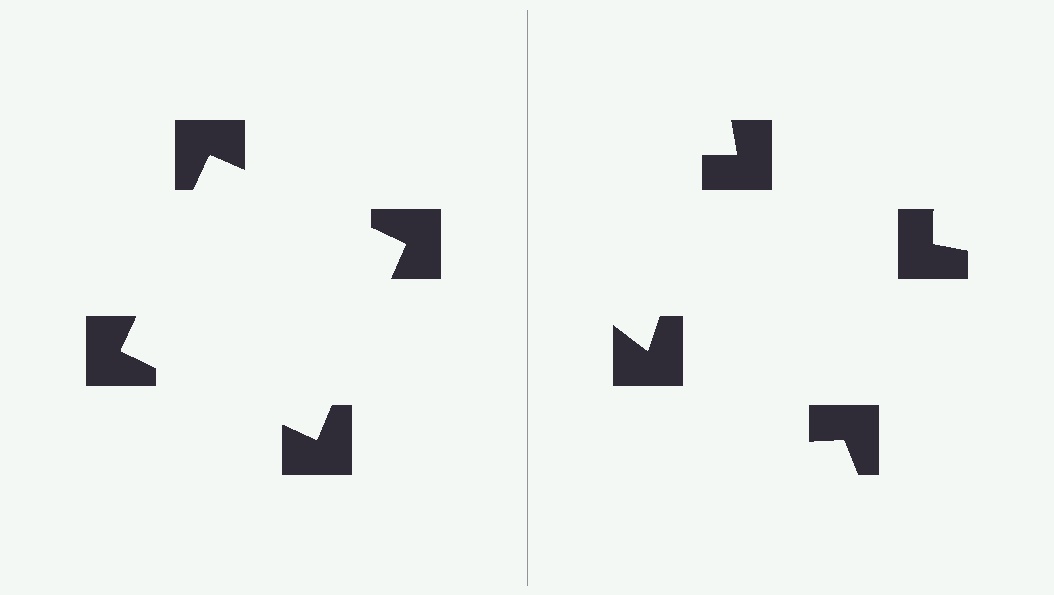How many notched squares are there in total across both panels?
8 — 4 on each side.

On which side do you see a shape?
An illusory square appears on the left side. On the right side the wedge cuts are rotated, so no coherent shape forms.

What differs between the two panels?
The notched squares are positioned identically on both sides; only the wedge orientations differ. On the left they align to a square; on the right they are misaligned.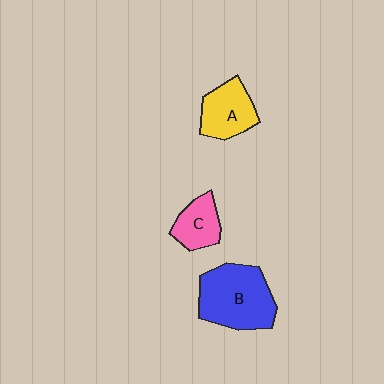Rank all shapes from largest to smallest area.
From largest to smallest: B (blue), A (yellow), C (pink).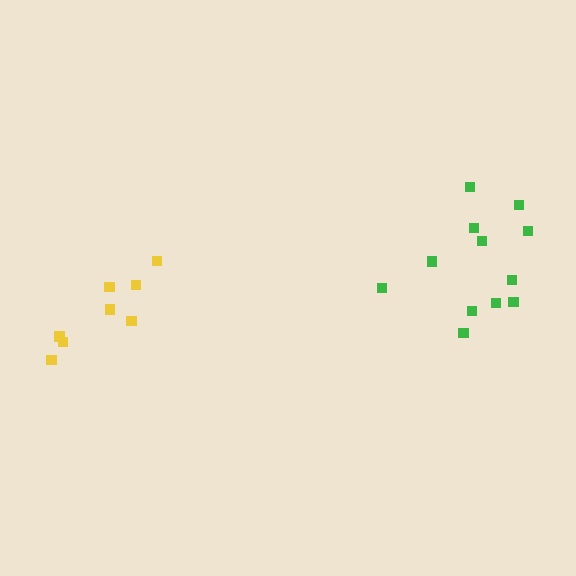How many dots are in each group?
Group 1: 8 dots, Group 2: 12 dots (20 total).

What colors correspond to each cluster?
The clusters are colored: yellow, green.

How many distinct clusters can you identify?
There are 2 distinct clusters.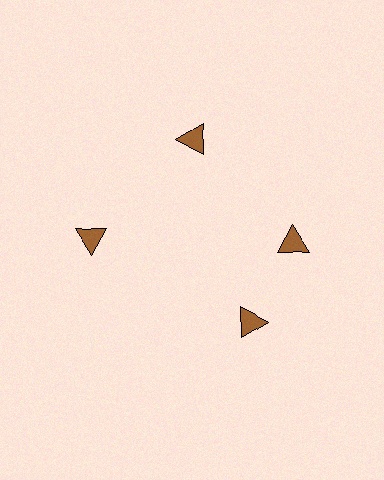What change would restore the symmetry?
The symmetry would be restored by rotating it back into even spacing with its neighbors so that all 4 triangles sit at equal angles and equal distance from the center.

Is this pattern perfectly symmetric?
No. The 4 brown triangles are arranged in a ring, but one element near the 6 o'clock position is rotated out of alignment along the ring, breaking the 4-fold rotational symmetry.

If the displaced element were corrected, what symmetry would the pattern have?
It would have 4-fold rotational symmetry — the pattern would map onto itself every 90 degrees.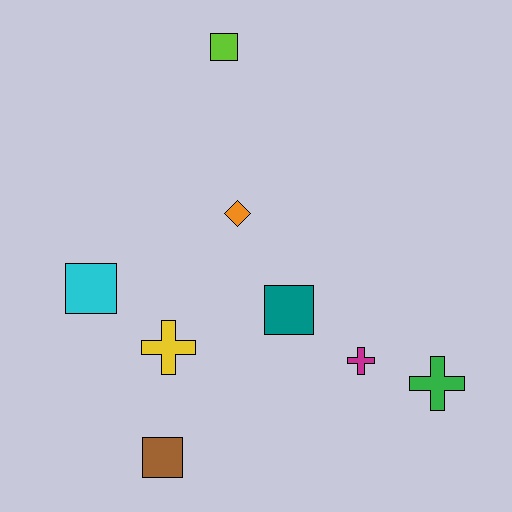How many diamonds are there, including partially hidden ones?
There is 1 diamond.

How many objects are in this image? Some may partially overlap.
There are 8 objects.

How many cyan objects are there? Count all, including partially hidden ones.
There is 1 cyan object.